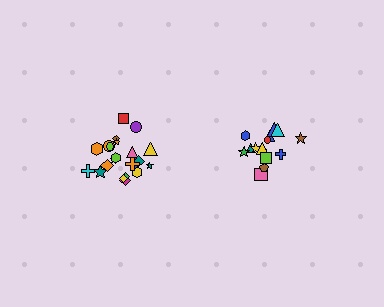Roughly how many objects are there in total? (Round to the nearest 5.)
Roughly 35 objects in total.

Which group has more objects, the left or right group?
The left group.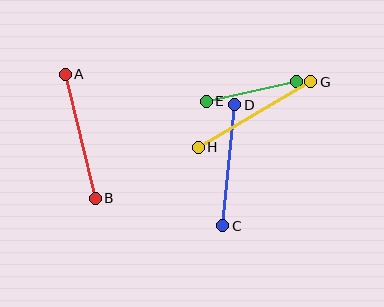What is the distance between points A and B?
The distance is approximately 128 pixels.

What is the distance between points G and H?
The distance is approximately 130 pixels.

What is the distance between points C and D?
The distance is approximately 121 pixels.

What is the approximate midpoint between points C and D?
The midpoint is at approximately (229, 165) pixels.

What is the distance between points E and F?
The distance is approximately 93 pixels.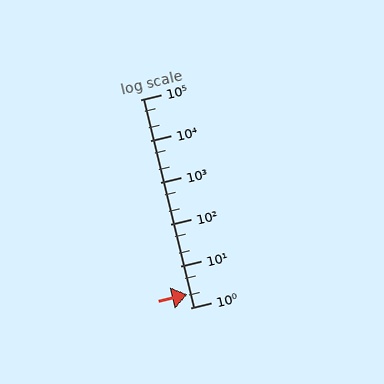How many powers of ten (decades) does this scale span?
The scale spans 5 decades, from 1 to 100000.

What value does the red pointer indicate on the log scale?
The pointer indicates approximately 2.1.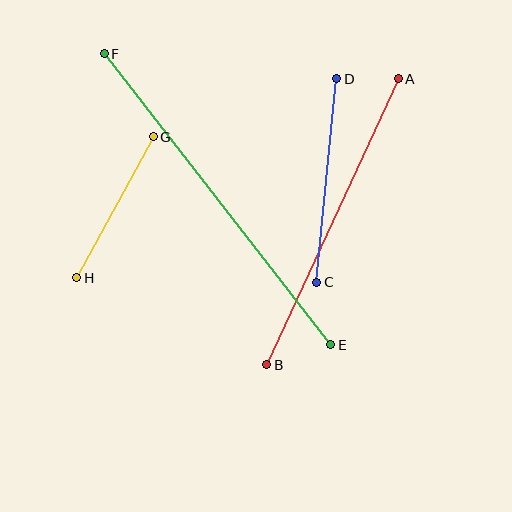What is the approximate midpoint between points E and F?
The midpoint is at approximately (217, 199) pixels.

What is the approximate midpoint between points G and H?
The midpoint is at approximately (115, 207) pixels.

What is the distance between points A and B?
The distance is approximately 315 pixels.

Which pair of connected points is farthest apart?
Points E and F are farthest apart.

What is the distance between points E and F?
The distance is approximately 369 pixels.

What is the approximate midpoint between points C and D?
The midpoint is at approximately (327, 181) pixels.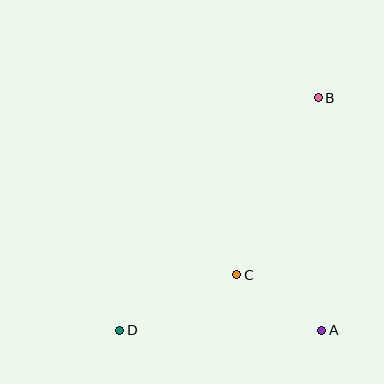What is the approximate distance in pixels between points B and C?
The distance between B and C is approximately 195 pixels.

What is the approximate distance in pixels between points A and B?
The distance between A and B is approximately 233 pixels.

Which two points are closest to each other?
Points A and C are closest to each other.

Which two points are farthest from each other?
Points B and D are farthest from each other.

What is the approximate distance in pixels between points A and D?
The distance between A and D is approximately 202 pixels.